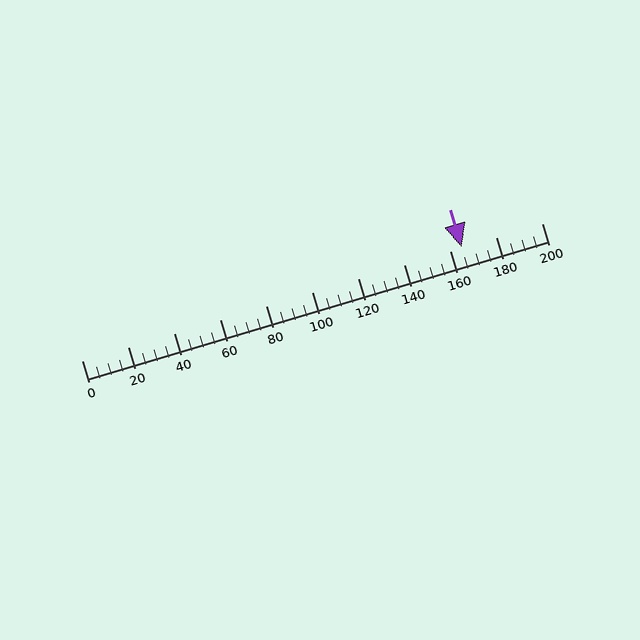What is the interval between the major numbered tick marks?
The major tick marks are spaced 20 units apart.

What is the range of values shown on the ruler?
The ruler shows values from 0 to 200.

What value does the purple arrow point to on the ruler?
The purple arrow points to approximately 165.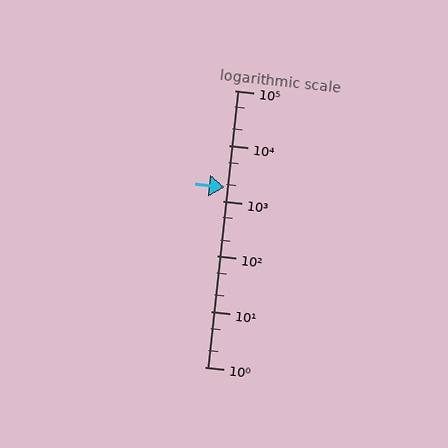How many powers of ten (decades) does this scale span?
The scale spans 5 decades, from 1 to 100000.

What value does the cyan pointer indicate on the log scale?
The pointer indicates approximately 1800.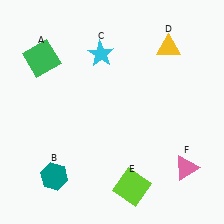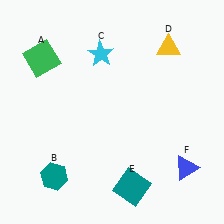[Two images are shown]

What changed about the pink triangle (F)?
In Image 1, F is pink. In Image 2, it changed to blue.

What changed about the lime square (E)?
In Image 1, E is lime. In Image 2, it changed to teal.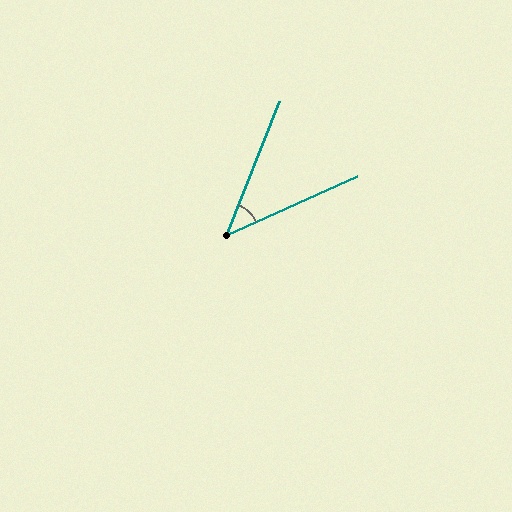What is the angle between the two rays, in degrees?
Approximately 44 degrees.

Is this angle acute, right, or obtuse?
It is acute.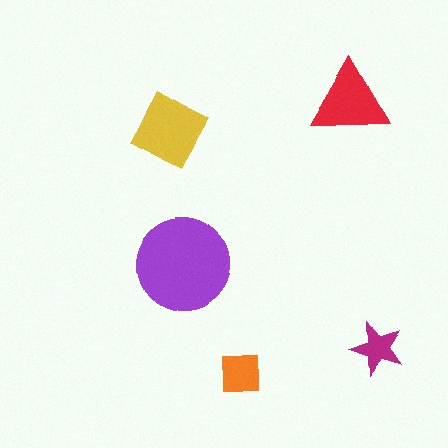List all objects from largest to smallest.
The purple circle, the yellow diamond, the red triangle, the orange square, the magenta star.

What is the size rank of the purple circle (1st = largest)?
1st.